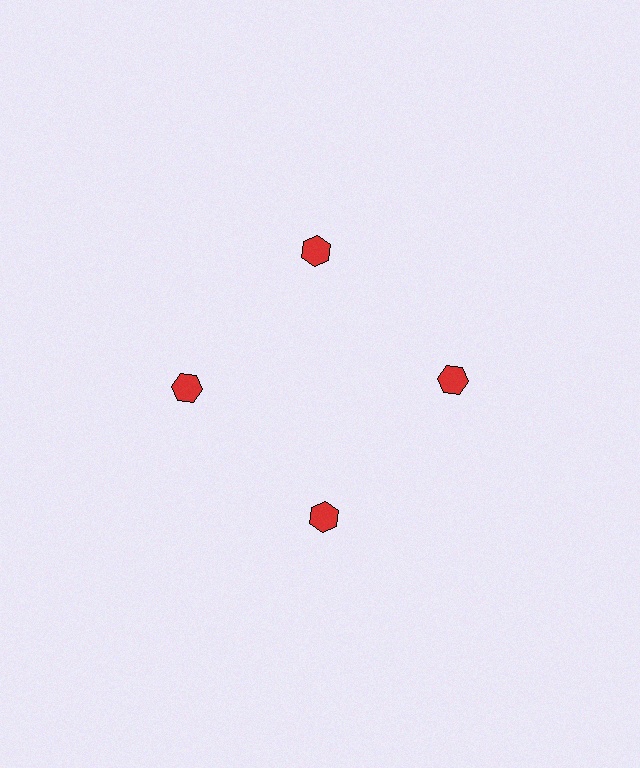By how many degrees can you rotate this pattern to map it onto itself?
The pattern maps onto itself every 90 degrees of rotation.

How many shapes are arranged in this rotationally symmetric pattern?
There are 4 shapes, arranged in 4 groups of 1.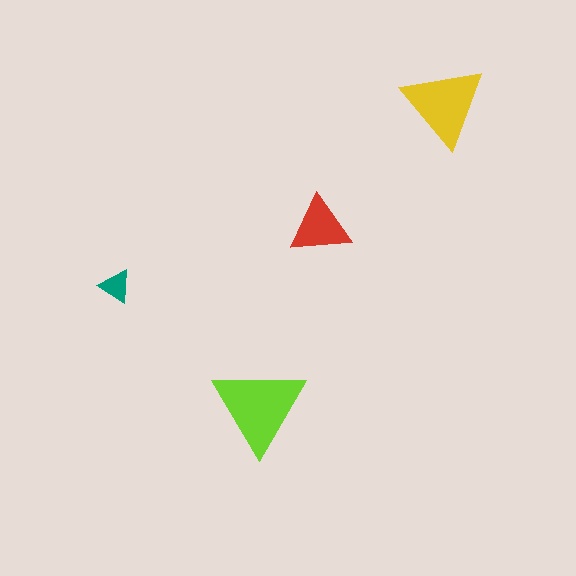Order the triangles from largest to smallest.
the lime one, the yellow one, the red one, the teal one.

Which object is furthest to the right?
The yellow triangle is rightmost.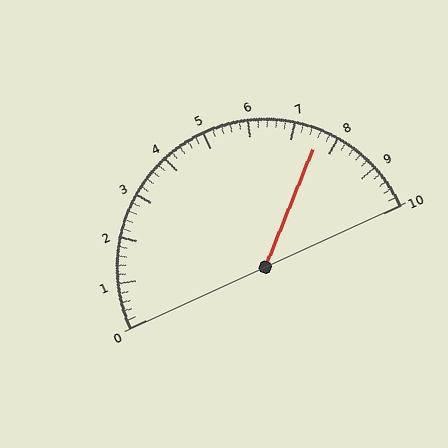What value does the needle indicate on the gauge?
The needle indicates approximately 7.6.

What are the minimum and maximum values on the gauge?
The gauge ranges from 0 to 10.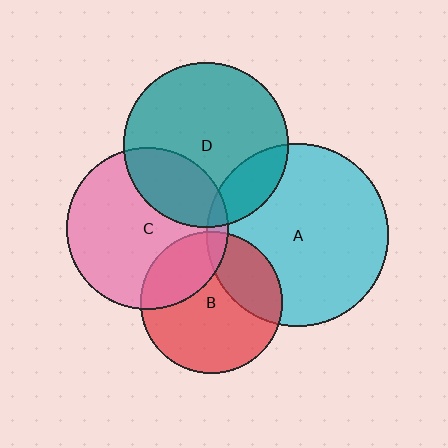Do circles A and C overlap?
Yes.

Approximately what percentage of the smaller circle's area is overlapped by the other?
Approximately 5%.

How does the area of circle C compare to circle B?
Approximately 1.3 times.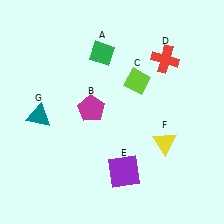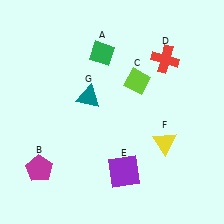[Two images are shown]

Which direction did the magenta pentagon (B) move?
The magenta pentagon (B) moved down.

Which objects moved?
The objects that moved are: the magenta pentagon (B), the teal triangle (G).